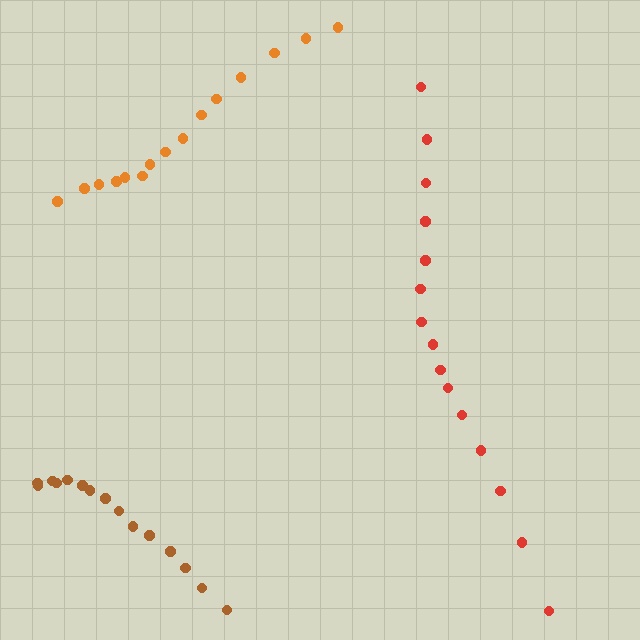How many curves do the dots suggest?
There are 3 distinct paths.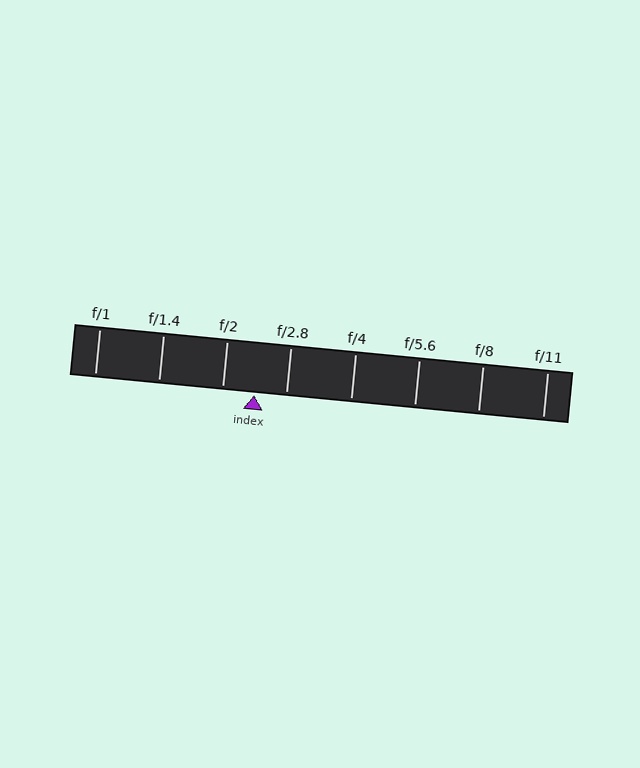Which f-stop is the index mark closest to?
The index mark is closest to f/2.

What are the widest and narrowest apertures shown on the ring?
The widest aperture shown is f/1 and the narrowest is f/11.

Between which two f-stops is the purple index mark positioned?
The index mark is between f/2 and f/2.8.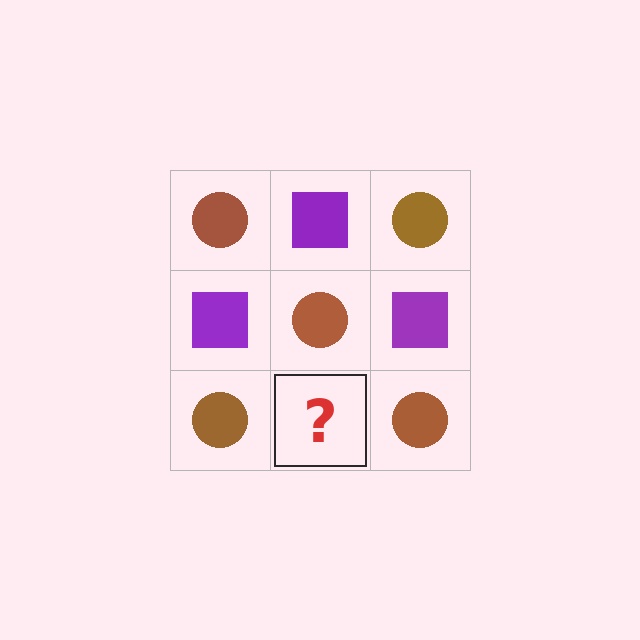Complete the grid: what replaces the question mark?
The question mark should be replaced with a purple square.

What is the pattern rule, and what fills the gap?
The rule is that it alternates brown circle and purple square in a checkerboard pattern. The gap should be filled with a purple square.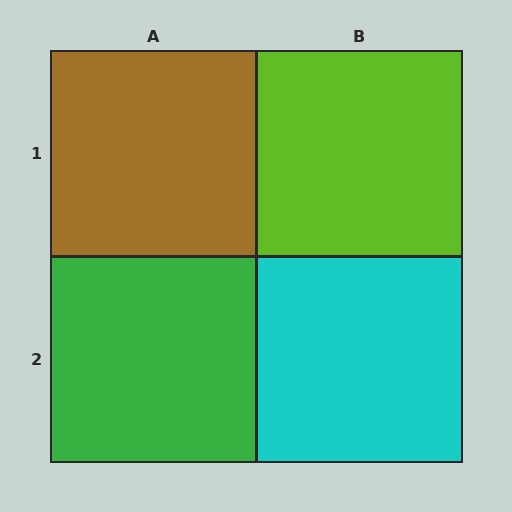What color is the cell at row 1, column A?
Brown.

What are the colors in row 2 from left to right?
Green, cyan.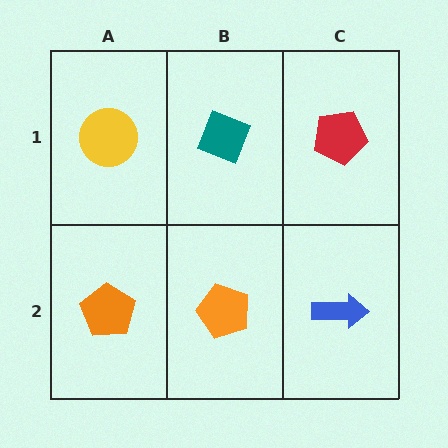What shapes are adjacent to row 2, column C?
A red pentagon (row 1, column C), an orange pentagon (row 2, column B).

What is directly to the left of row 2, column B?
An orange pentagon.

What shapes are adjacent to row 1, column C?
A blue arrow (row 2, column C), a teal diamond (row 1, column B).